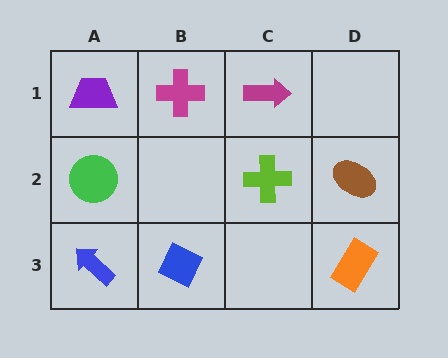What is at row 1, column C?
A magenta arrow.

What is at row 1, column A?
A purple trapezoid.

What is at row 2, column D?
A brown ellipse.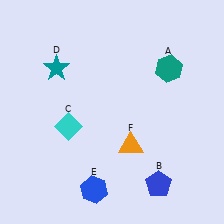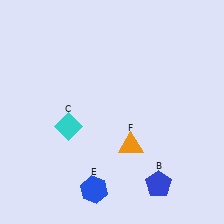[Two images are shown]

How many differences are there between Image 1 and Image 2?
There are 2 differences between the two images.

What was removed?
The teal hexagon (A), the teal star (D) were removed in Image 2.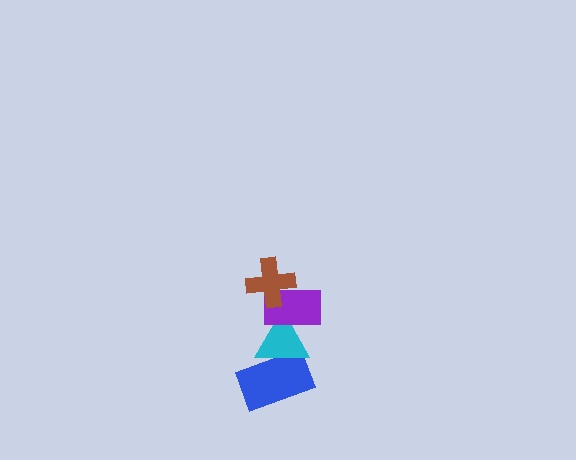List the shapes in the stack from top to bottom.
From top to bottom: the brown cross, the purple rectangle, the cyan triangle, the blue rectangle.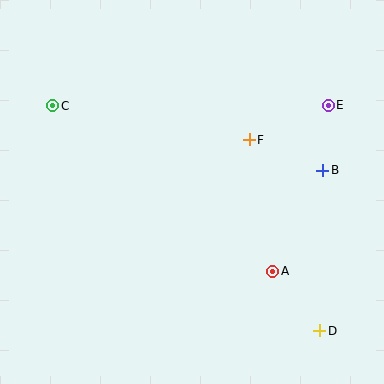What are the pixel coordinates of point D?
Point D is at (320, 331).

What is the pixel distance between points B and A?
The distance between B and A is 113 pixels.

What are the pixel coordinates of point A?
Point A is at (273, 271).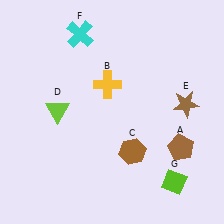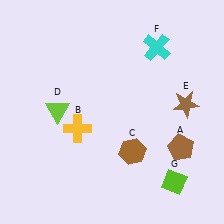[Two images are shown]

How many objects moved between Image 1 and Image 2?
2 objects moved between the two images.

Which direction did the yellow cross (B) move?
The yellow cross (B) moved down.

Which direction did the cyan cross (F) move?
The cyan cross (F) moved right.